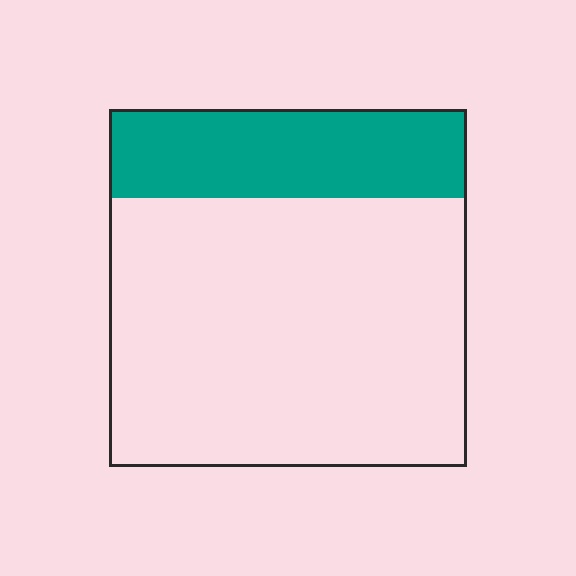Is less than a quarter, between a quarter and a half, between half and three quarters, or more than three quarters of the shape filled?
Less than a quarter.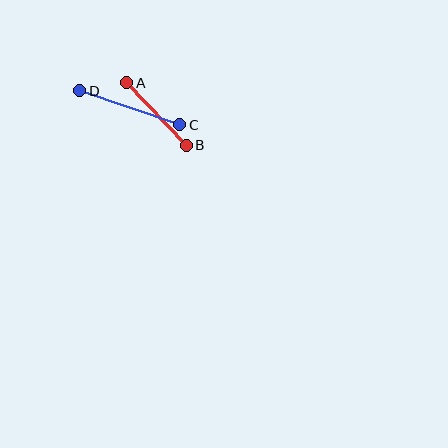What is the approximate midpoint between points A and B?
The midpoint is at approximately (157, 114) pixels.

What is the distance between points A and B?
The distance is approximately 87 pixels.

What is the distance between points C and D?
The distance is approximately 105 pixels.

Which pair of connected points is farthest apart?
Points C and D are farthest apart.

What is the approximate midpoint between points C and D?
The midpoint is at approximately (130, 108) pixels.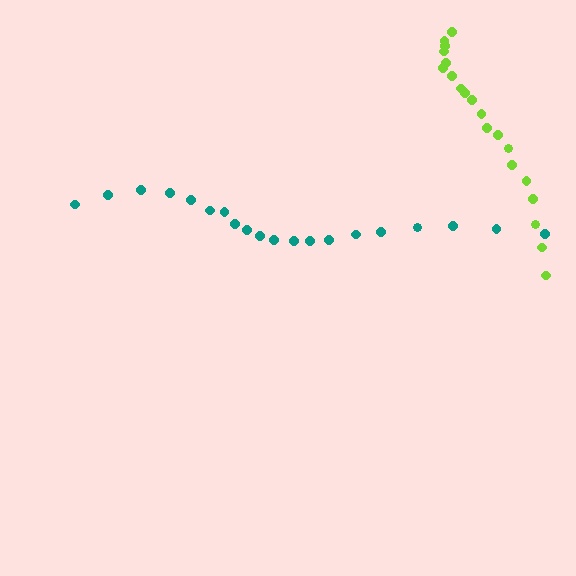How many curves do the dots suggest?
There are 2 distinct paths.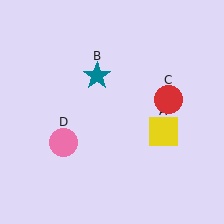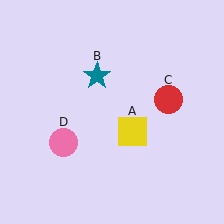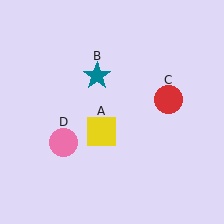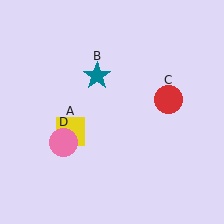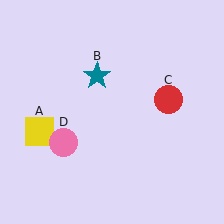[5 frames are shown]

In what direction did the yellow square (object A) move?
The yellow square (object A) moved left.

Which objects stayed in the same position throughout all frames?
Teal star (object B) and red circle (object C) and pink circle (object D) remained stationary.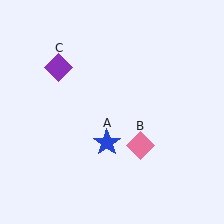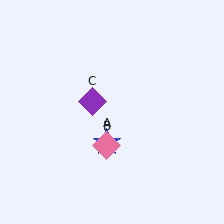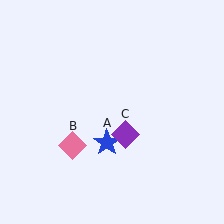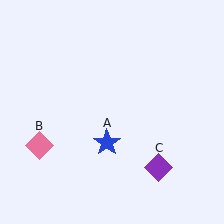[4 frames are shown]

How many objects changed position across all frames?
2 objects changed position: pink diamond (object B), purple diamond (object C).